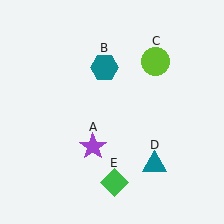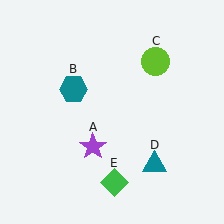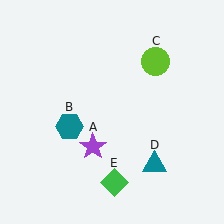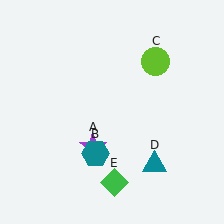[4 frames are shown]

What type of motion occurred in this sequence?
The teal hexagon (object B) rotated counterclockwise around the center of the scene.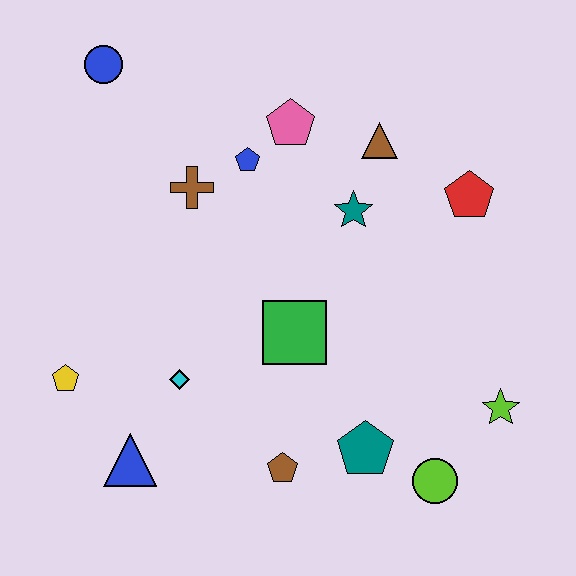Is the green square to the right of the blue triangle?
Yes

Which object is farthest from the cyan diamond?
The red pentagon is farthest from the cyan diamond.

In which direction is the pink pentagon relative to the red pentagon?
The pink pentagon is to the left of the red pentagon.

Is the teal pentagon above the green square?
No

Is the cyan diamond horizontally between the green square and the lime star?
No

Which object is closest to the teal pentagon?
The lime circle is closest to the teal pentagon.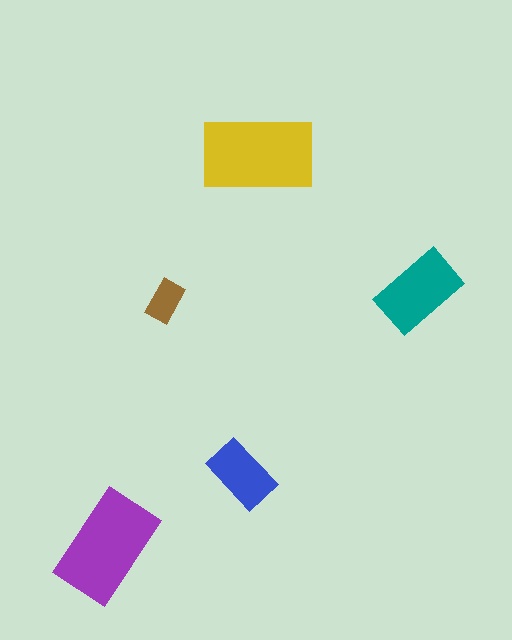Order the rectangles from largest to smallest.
the yellow one, the purple one, the teal one, the blue one, the brown one.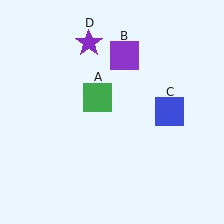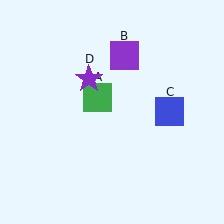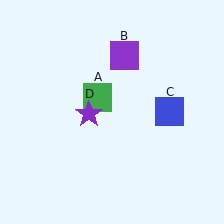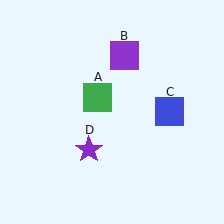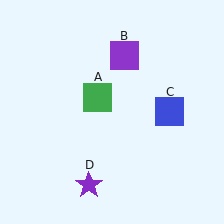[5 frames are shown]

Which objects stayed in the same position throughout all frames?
Green square (object A) and purple square (object B) and blue square (object C) remained stationary.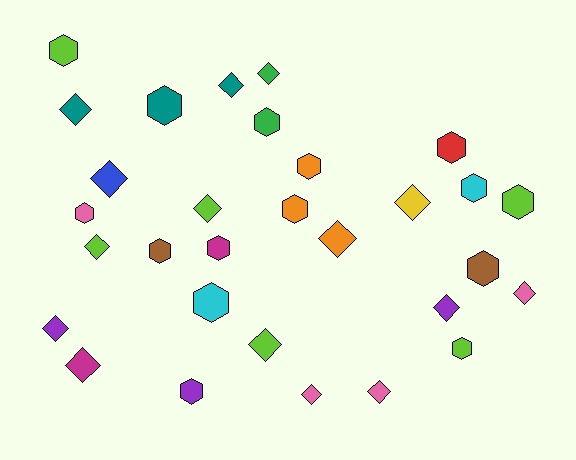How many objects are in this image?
There are 30 objects.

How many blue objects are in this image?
There is 1 blue object.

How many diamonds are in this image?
There are 15 diamonds.